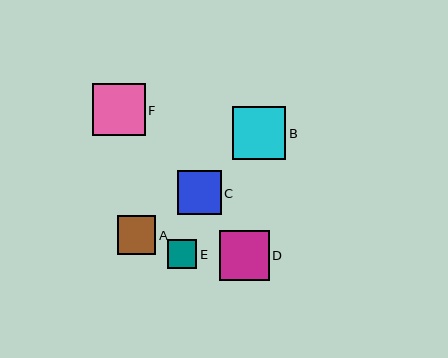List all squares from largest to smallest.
From largest to smallest: B, F, D, C, A, E.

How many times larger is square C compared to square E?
Square C is approximately 1.5 times the size of square E.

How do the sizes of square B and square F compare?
Square B and square F are approximately the same size.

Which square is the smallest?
Square E is the smallest with a size of approximately 29 pixels.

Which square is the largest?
Square B is the largest with a size of approximately 54 pixels.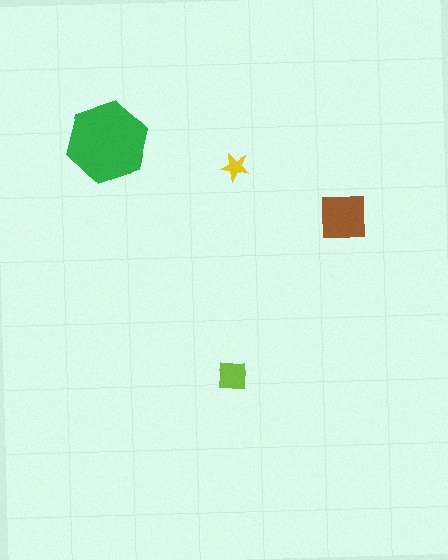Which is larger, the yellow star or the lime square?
The lime square.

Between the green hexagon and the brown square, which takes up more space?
The green hexagon.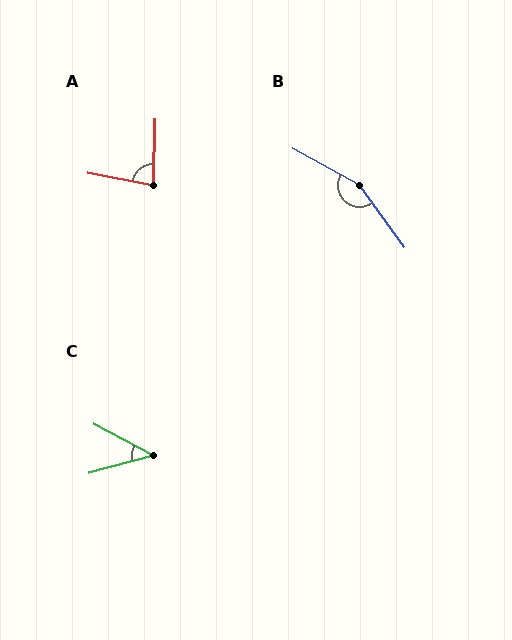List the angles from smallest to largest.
C (43°), A (80°), B (155°).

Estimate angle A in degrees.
Approximately 80 degrees.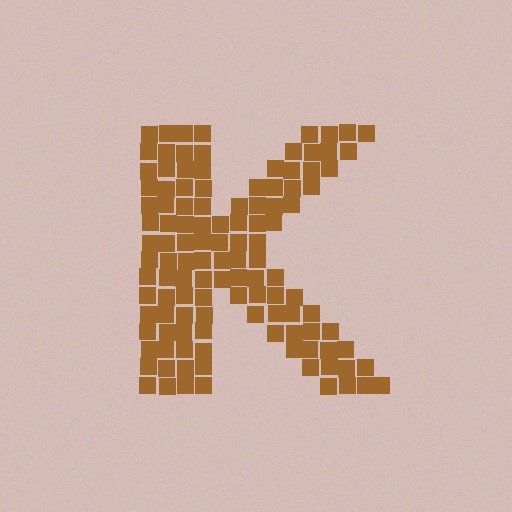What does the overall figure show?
The overall figure shows the letter K.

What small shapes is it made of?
It is made of small squares.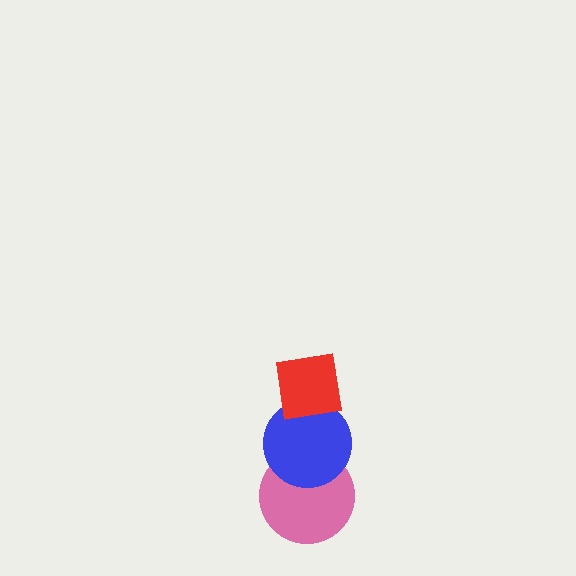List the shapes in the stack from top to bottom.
From top to bottom: the red square, the blue circle, the pink circle.